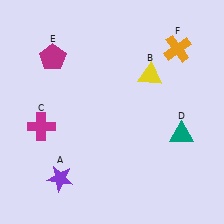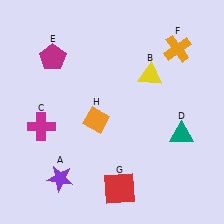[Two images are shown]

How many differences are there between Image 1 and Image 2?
There are 2 differences between the two images.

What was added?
A red square (G), an orange diamond (H) were added in Image 2.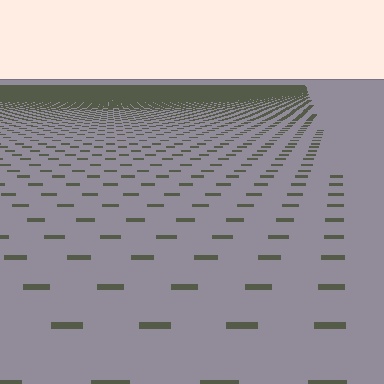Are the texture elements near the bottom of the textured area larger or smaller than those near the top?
Larger. Near the bottom, elements are closer to the viewer and appear at a bigger on-screen size.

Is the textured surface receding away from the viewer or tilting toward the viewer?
The surface is receding away from the viewer. Texture elements get smaller and denser toward the top.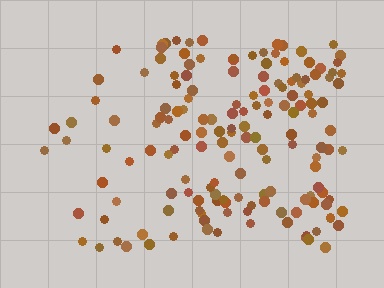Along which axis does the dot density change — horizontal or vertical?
Horizontal.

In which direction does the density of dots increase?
From left to right, with the right side densest.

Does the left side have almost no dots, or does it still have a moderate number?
Still a moderate number, just noticeably fewer than the right.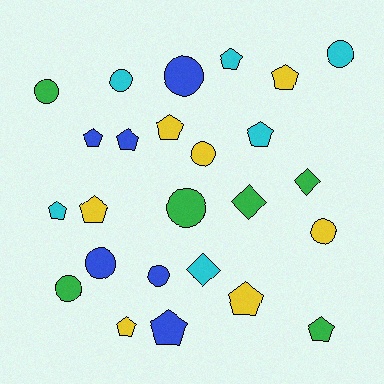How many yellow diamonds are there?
There are no yellow diamonds.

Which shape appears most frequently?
Pentagon, with 12 objects.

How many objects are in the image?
There are 25 objects.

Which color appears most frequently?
Yellow, with 7 objects.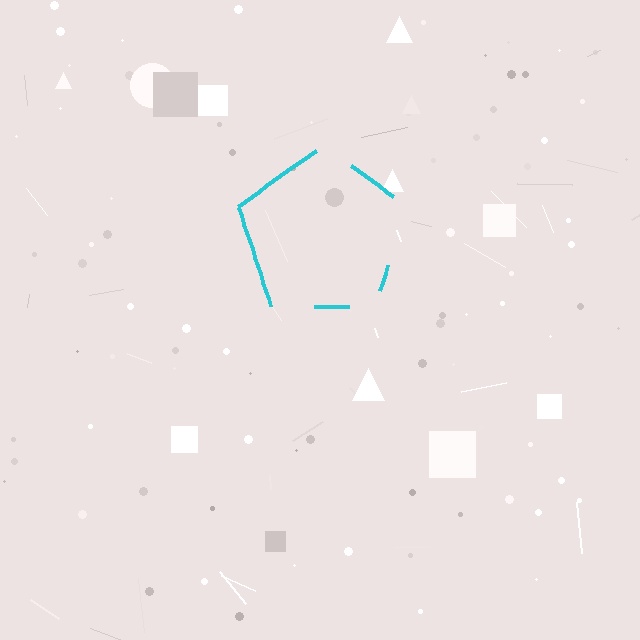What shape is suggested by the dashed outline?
The dashed outline suggests a pentagon.